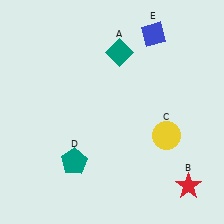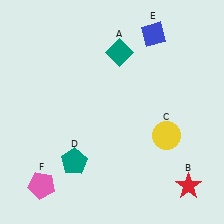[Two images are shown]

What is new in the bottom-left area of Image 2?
A pink pentagon (F) was added in the bottom-left area of Image 2.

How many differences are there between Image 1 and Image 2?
There is 1 difference between the two images.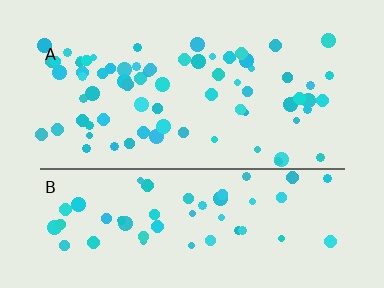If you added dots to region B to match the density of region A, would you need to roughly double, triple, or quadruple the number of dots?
Approximately double.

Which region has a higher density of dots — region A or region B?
A (the top).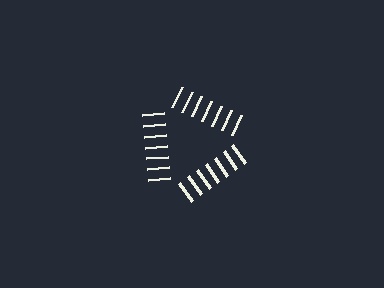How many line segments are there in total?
21 — 7 along each of the 3 edges.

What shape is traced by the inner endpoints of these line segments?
An illusory triangle — the line segments terminate on its edges but no continuous stroke is drawn.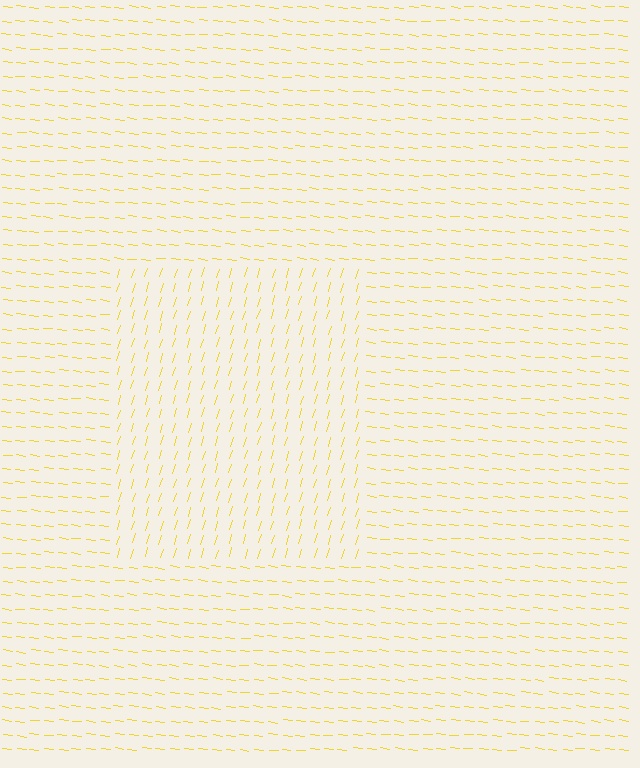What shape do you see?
I see a rectangle.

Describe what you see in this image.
The image is filled with small yellow line segments. A rectangle region in the image has lines oriented differently from the surrounding lines, creating a visible texture boundary.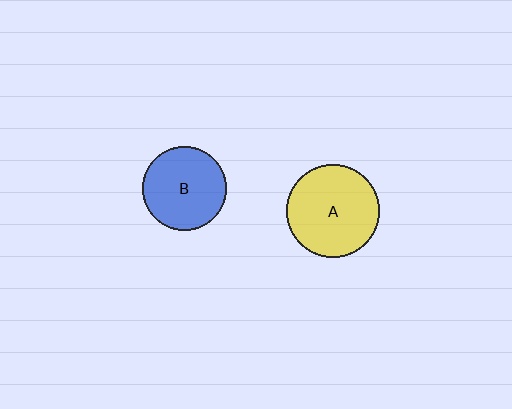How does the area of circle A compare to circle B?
Approximately 1.2 times.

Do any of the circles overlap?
No, none of the circles overlap.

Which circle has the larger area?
Circle A (yellow).